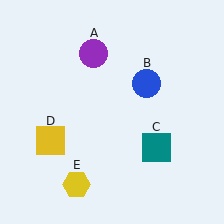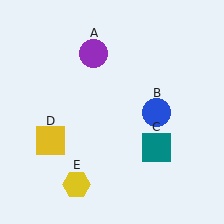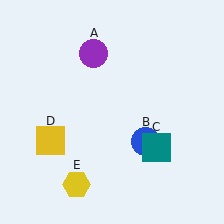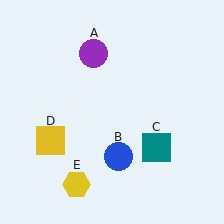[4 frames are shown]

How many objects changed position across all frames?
1 object changed position: blue circle (object B).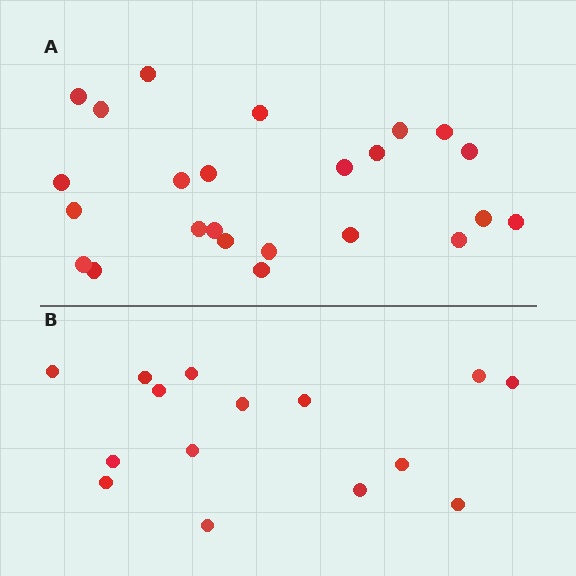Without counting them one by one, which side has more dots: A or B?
Region A (the top region) has more dots.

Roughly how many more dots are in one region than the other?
Region A has roughly 8 or so more dots than region B.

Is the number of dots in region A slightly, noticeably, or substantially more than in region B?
Region A has substantially more. The ratio is roughly 1.6 to 1.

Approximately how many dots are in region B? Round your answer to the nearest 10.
About 20 dots. (The exact count is 15, which rounds to 20.)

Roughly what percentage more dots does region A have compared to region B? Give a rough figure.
About 60% more.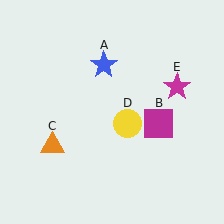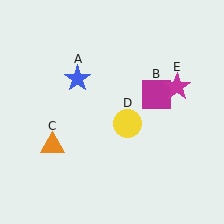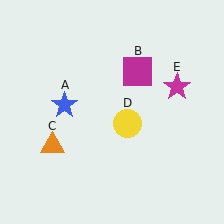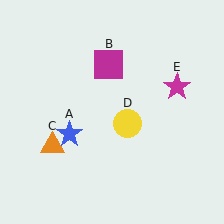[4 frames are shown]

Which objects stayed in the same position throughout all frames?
Orange triangle (object C) and yellow circle (object D) and magenta star (object E) remained stationary.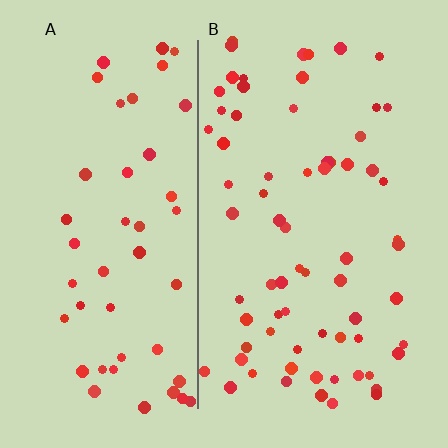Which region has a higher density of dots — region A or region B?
B (the right).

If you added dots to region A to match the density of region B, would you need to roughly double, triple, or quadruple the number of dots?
Approximately double.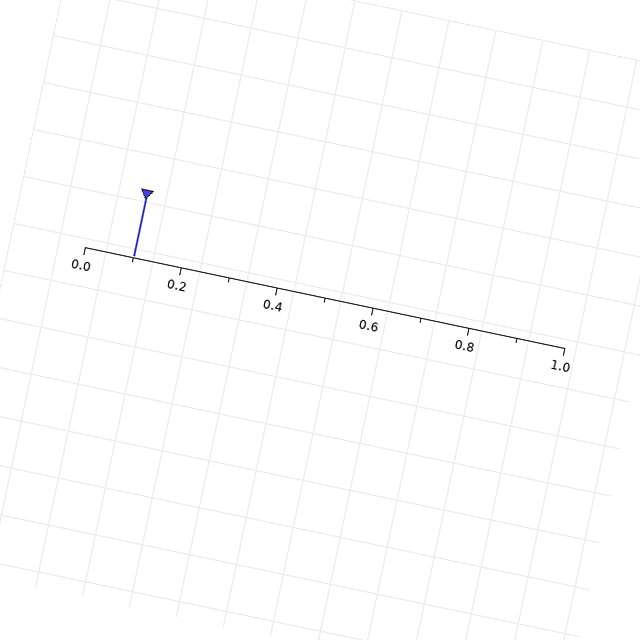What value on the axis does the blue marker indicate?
The marker indicates approximately 0.1.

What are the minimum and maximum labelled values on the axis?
The axis runs from 0.0 to 1.0.